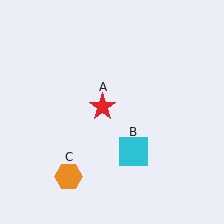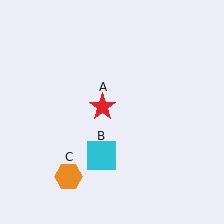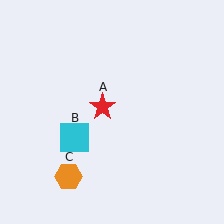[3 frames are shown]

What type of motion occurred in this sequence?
The cyan square (object B) rotated clockwise around the center of the scene.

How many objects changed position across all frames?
1 object changed position: cyan square (object B).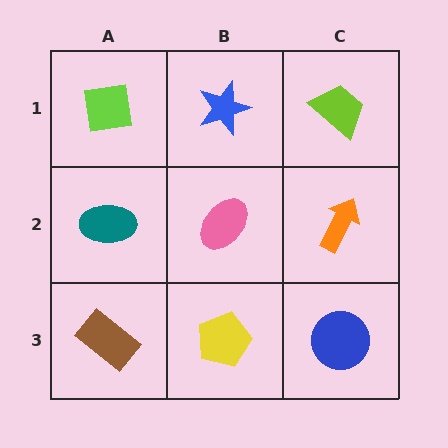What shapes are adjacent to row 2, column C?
A lime trapezoid (row 1, column C), a blue circle (row 3, column C), a pink ellipse (row 2, column B).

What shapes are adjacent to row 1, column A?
A teal ellipse (row 2, column A), a blue star (row 1, column B).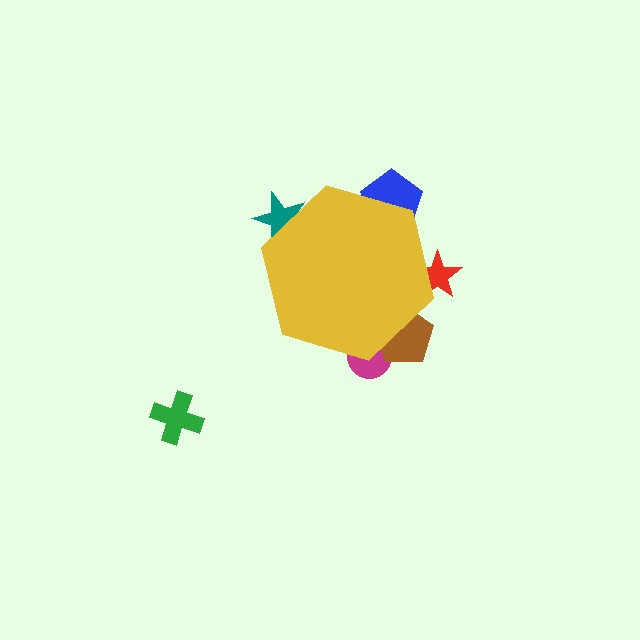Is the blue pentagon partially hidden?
Yes, the blue pentagon is partially hidden behind the yellow hexagon.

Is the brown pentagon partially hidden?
Yes, the brown pentagon is partially hidden behind the yellow hexagon.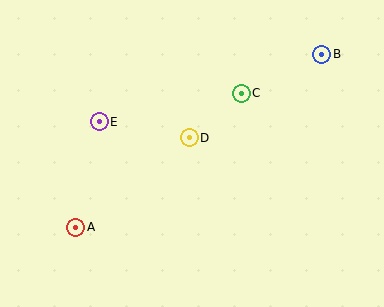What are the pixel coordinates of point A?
Point A is at (76, 227).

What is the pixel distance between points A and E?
The distance between A and E is 108 pixels.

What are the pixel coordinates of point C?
Point C is at (241, 93).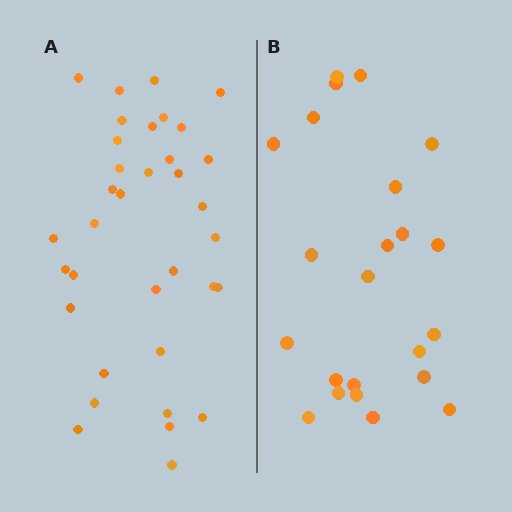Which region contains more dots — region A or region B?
Region A (the left region) has more dots.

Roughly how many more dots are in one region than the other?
Region A has roughly 12 or so more dots than region B.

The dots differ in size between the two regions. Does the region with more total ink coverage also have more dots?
No. Region B has more total ink coverage because its dots are larger, but region A actually contains more individual dots. Total area can be misleading — the number of items is what matters here.